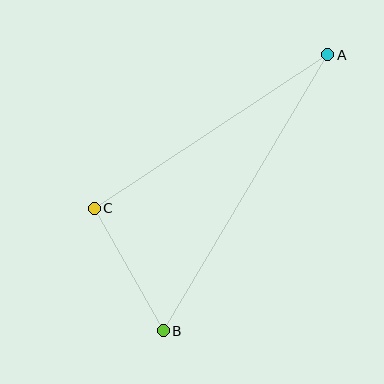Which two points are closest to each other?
Points B and C are closest to each other.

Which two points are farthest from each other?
Points A and B are farthest from each other.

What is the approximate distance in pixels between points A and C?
The distance between A and C is approximately 280 pixels.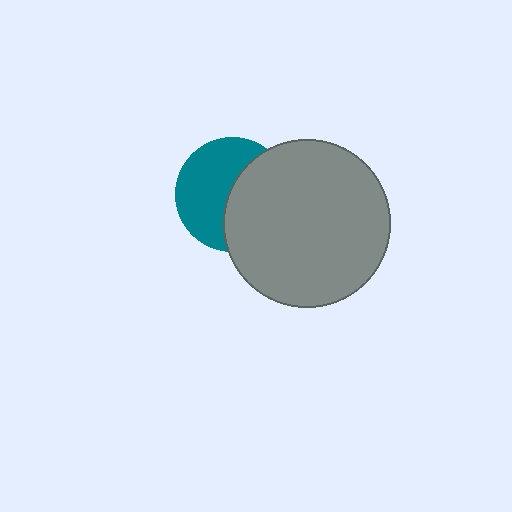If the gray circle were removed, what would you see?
You would see the complete teal circle.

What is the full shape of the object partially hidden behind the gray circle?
The partially hidden object is a teal circle.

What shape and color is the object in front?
The object in front is a gray circle.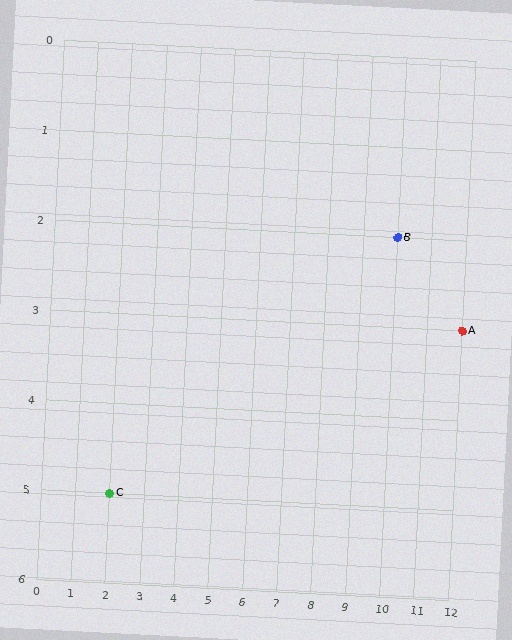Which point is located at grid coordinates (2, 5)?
Point C is at (2, 5).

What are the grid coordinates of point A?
Point A is at grid coordinates (12, 3).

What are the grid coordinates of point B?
Point B is at grid coordinates (10, 2).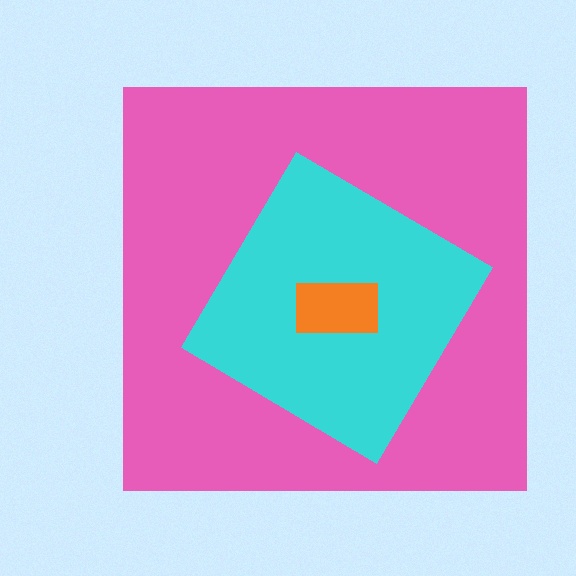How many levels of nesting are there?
3.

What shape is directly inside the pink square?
The cyan diamond.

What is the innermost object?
The orange rectangle.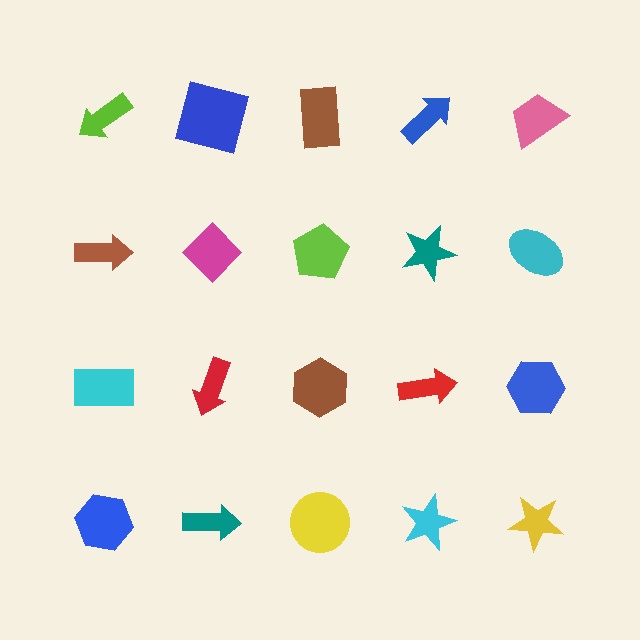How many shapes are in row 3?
5 shapes.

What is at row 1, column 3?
A brown rectangle.